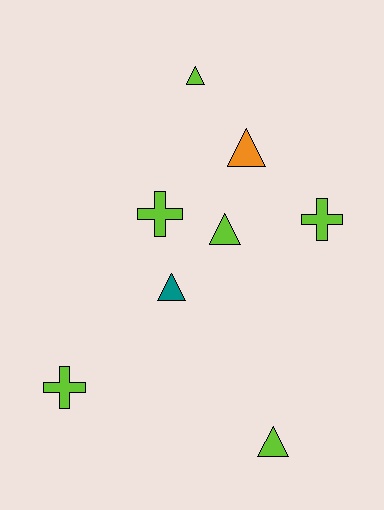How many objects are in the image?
There are 8 objects.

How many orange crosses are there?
There are no orange crosses.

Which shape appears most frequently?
Triangle, with 5 objects.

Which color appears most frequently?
Lime, with 6 objects.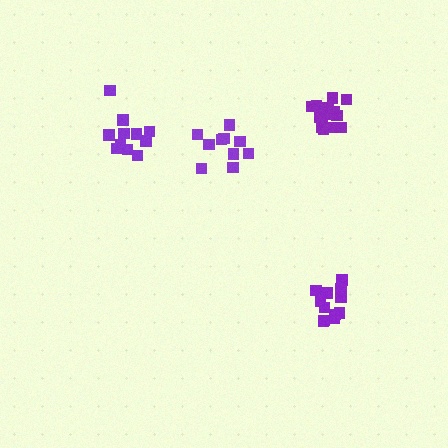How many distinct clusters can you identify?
There are 4 distinct clusters.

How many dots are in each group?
Group 1: 12 dots, Group 2: 14 dots, Group 3: 11 dots, Group 4: 10 dots (47 total).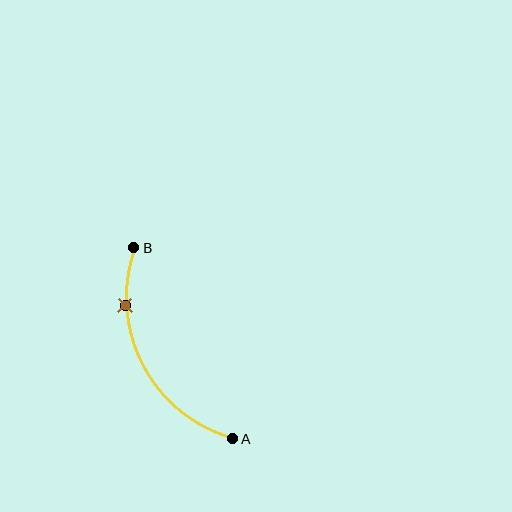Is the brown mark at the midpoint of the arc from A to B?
No. The brown mark lies on the arc but is closer to endpoint B. The arc midpoint would be at the point on the curve equidistant along the arc from both A and B.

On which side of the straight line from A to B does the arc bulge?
The arc bulges to the left of the straight line connecting A and B.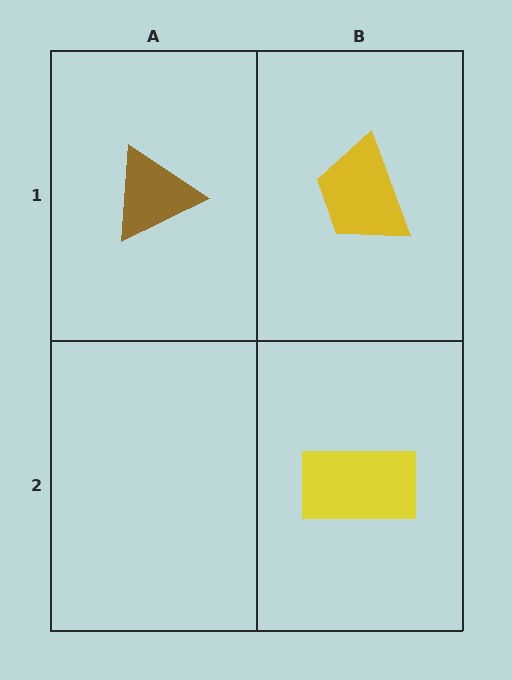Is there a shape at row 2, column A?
No, that cell is empty.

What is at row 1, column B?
A yellow trapezoid.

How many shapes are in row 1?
2 shapes.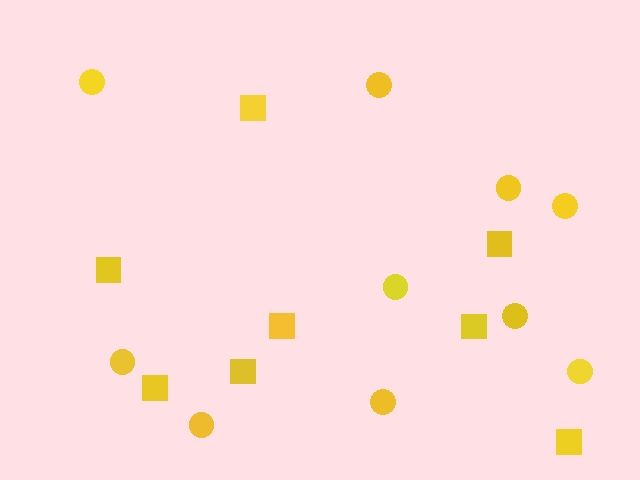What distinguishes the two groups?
There are 2 groups: one group of circles (10) and one group of squares (8).